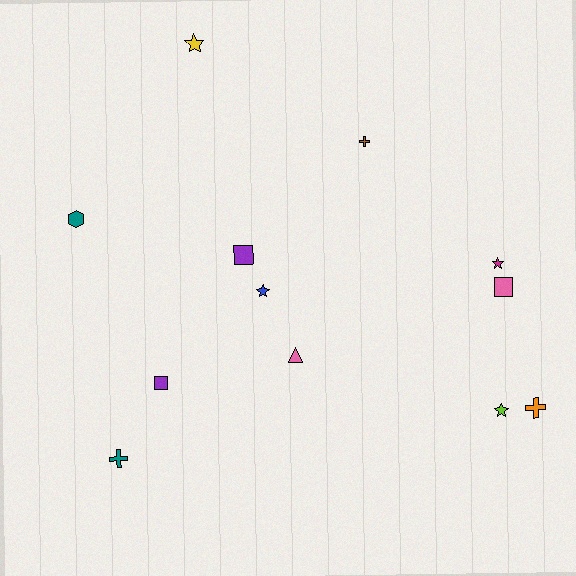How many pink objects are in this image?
There are 2 pink objects.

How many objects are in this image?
There are 12 objects.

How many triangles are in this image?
There is 1 triangle.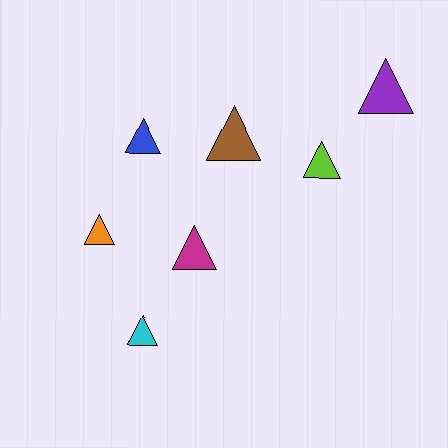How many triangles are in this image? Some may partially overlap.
There are 7 triangles.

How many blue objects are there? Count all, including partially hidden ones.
There is 1 blue object.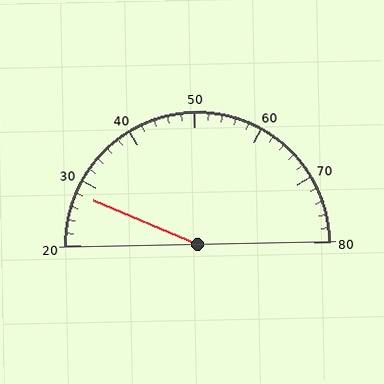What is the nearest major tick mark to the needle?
The nearest major tick mark is 30.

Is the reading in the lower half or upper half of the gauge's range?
The reading is in the lower half of the range (20 to 80).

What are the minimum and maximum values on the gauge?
The gauge ranges from 20 to 80.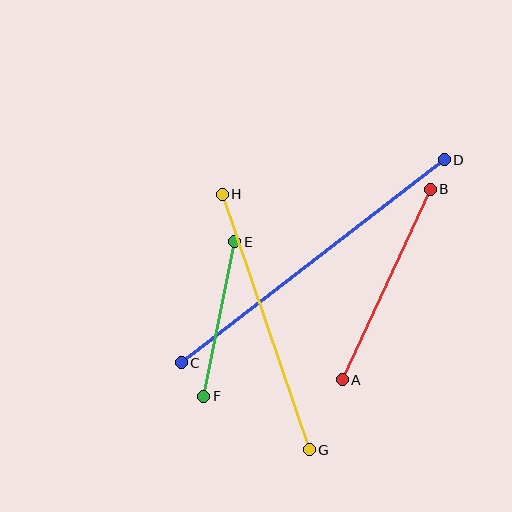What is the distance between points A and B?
The distance is approximately 210 pixels.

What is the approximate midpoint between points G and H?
The midpoint is at approximately (266, 322) pixels.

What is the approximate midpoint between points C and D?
The midpoint is at approximately (313, 261) pixels.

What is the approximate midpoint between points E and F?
The midpoint is at approximately (219, 319) pixels.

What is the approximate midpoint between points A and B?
The midpoint is at approximately (386, 284) pixels.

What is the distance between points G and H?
The distance is approximately 270 pixels.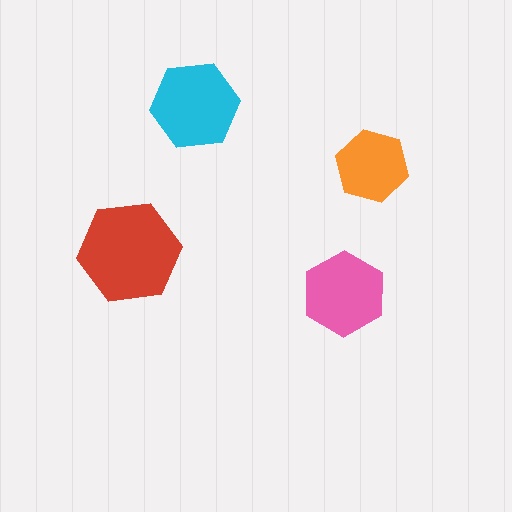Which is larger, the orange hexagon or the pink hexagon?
The pink one.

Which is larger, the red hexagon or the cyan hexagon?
The red one.